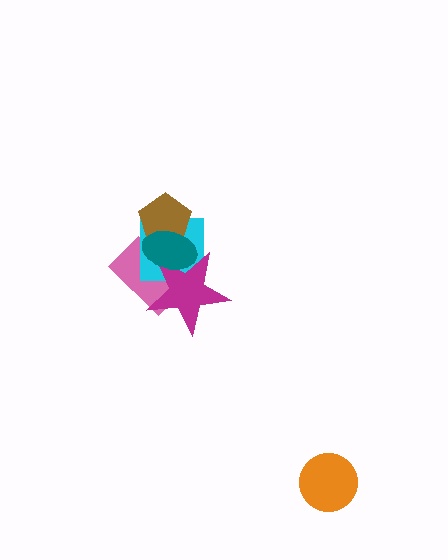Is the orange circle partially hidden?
No, no other shape covers it.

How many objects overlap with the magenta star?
3 objects overlap with the magenta star.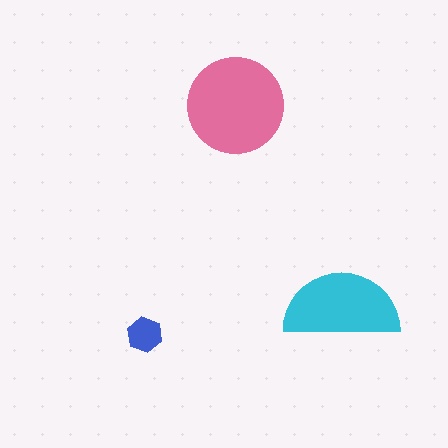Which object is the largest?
The pink circle.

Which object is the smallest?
The blue hexagon.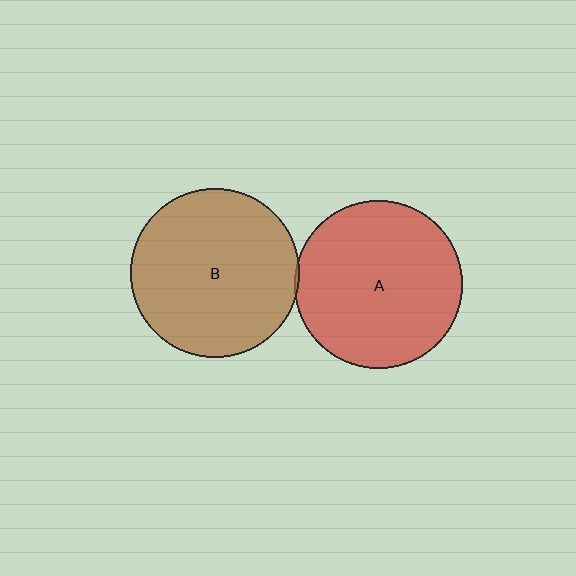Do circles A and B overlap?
Yes.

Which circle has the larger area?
Circle B (brown).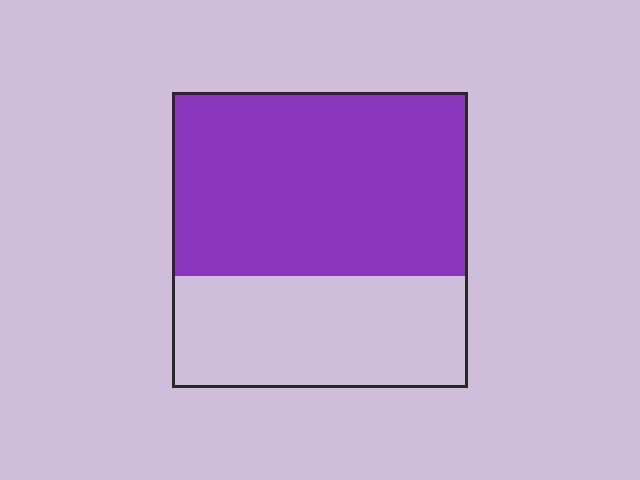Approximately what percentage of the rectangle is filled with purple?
Approximately 60%.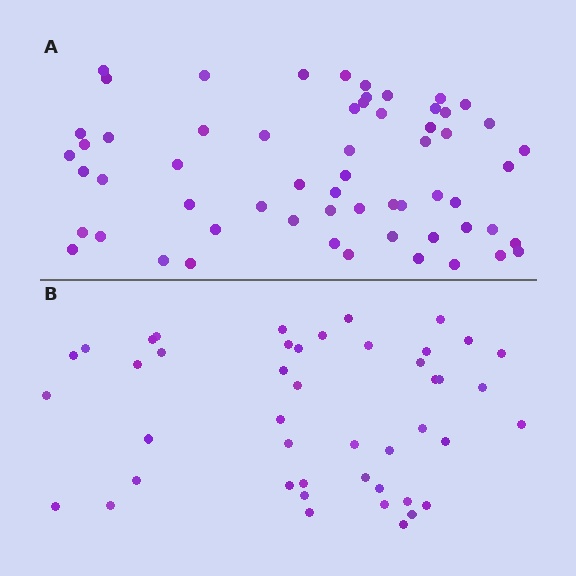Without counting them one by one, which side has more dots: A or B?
Region A (the top region) has more dots.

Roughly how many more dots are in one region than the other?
Region A has approximately 15 more dots than region B.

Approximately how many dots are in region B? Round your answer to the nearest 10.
About 40 dots. (The exact count is 45, which rounds to 40.)